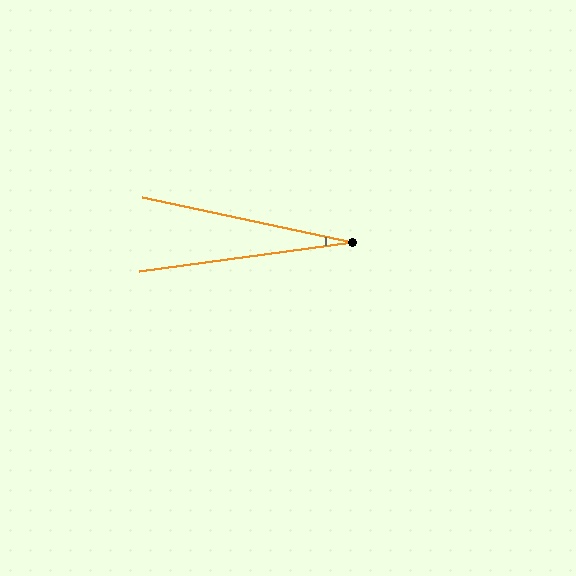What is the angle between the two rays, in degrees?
Approximately 20 degrees.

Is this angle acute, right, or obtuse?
It is acute.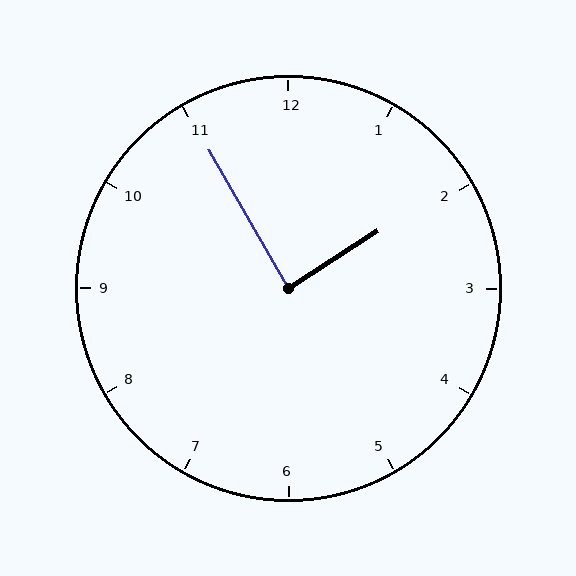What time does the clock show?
1:55.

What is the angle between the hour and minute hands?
Approximately 88 degrees.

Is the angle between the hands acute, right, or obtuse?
It is right.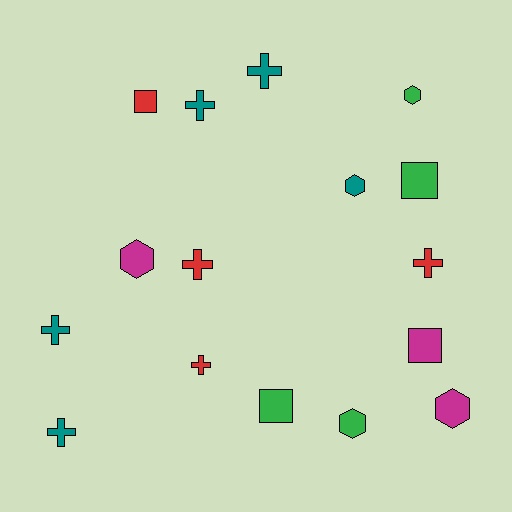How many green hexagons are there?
There are 2 green hexagons.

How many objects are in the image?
There are 16 objects.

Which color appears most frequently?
Teal, with 5 objects.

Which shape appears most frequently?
Cross, with 7 objects.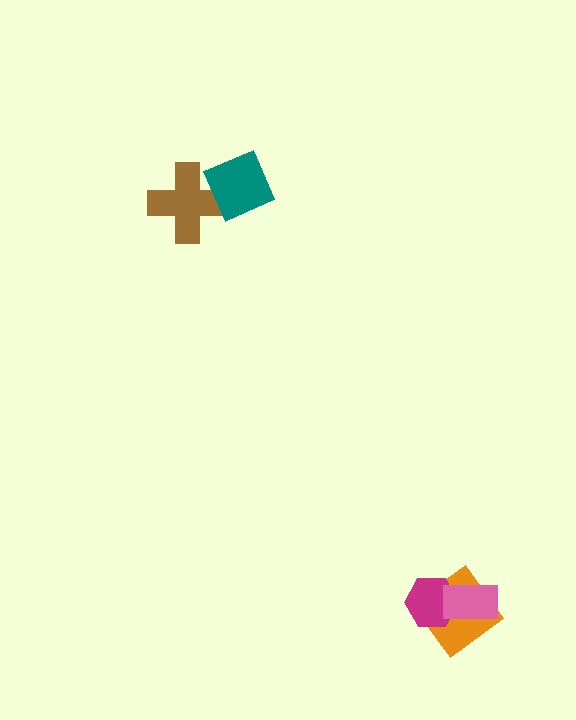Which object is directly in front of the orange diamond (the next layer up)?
The magenta hexagon is directly in front of the orange diamond.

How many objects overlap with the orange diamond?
2 objects overlap with the orange diamond.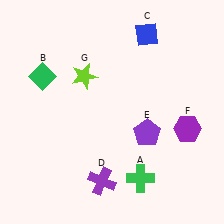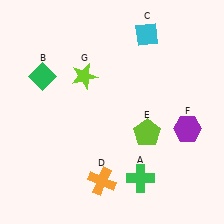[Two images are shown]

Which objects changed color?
C changed from blue to cyan. D changed from purple to orange. E changed from purple to lime.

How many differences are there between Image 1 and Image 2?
There are 3 differences between the two images.